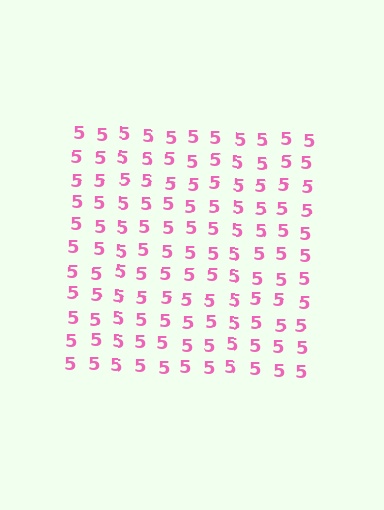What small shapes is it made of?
It is made of small digit 5's.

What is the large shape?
The large shape is a square.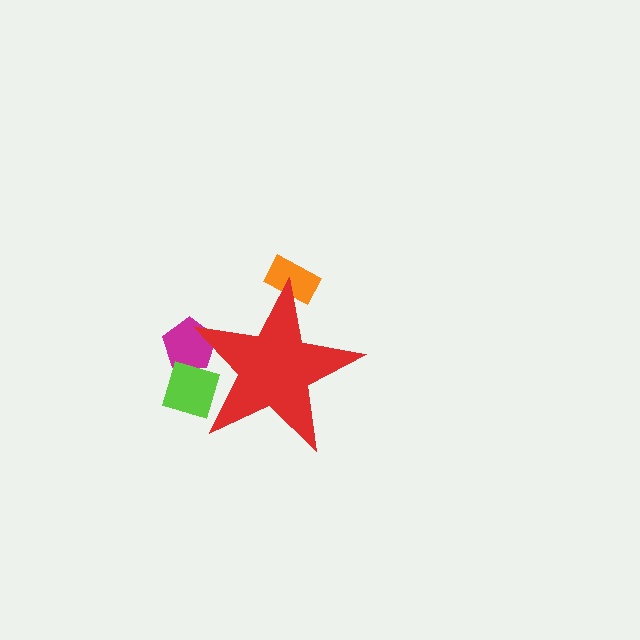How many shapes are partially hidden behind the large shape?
3 shapes are partially hidden.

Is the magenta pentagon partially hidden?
Yes, the magenta pentagon is partially hidden behind the red star.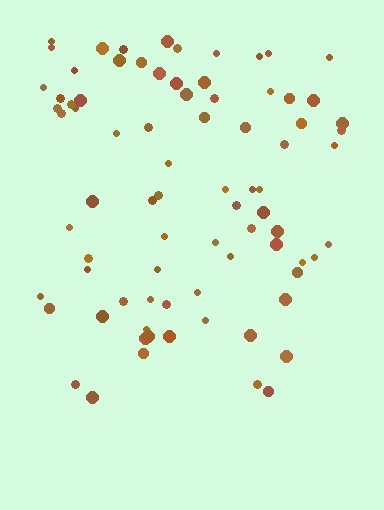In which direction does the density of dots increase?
From bottom to top, with the top side densest.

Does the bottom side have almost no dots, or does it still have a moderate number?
Still a moderate number, just noticeably fewer than the top.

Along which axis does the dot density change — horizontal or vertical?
Vertical.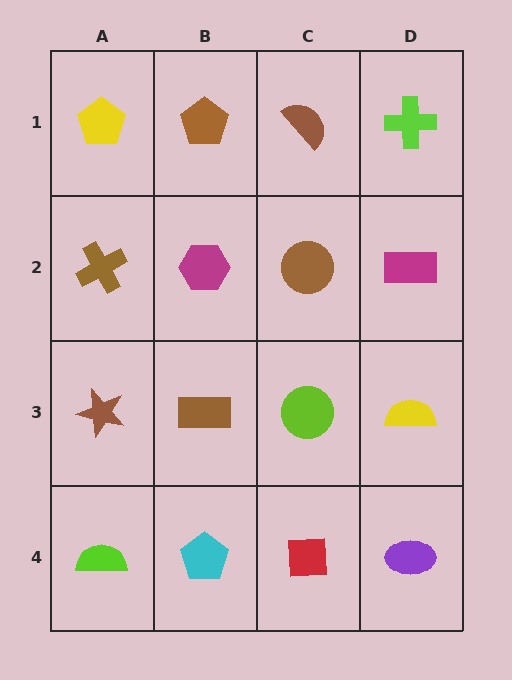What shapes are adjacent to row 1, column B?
A magenta hexagon (row 2, column B), a yellow pentagon (row 1, column A), a brown semicircle (row 1, column C).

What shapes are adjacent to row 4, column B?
A brown rectangle (row 3, column B), a lime semicircle (row 4, column A), a red square (row 4, column C).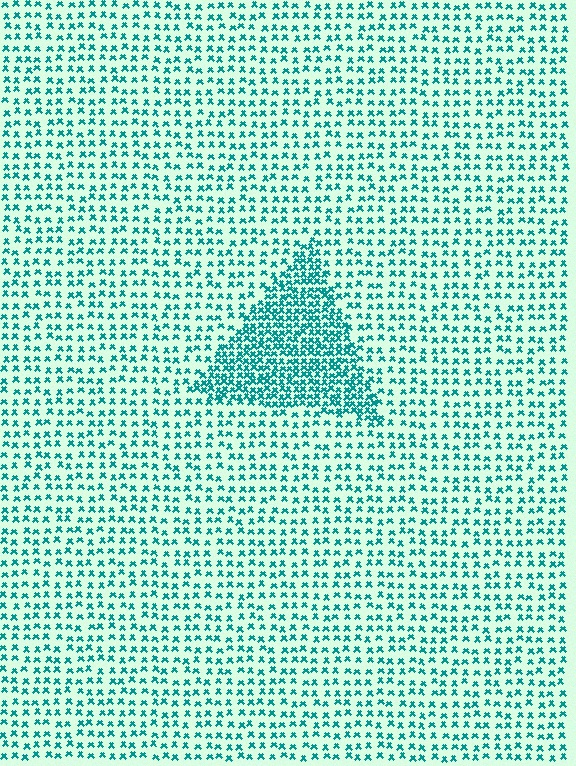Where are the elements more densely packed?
The elements are more densely packed inside the triangle boundary.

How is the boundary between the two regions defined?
The boundary is defined by a change in element density (approximately 2.3x ratio). All elements are the same color, size, and shape.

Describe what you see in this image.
The image contains small teal elements arranged at two different densities. A triangle-shaped region is visible where the elements are more densely packed than the surrounding area.